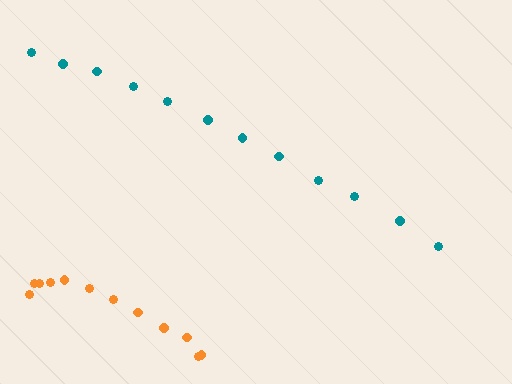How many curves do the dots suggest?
There are 2 distinct paths.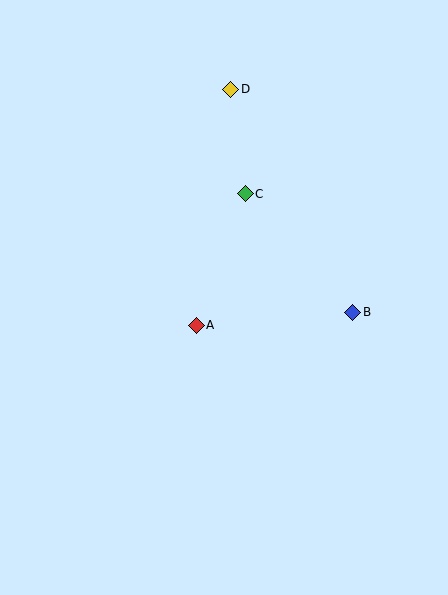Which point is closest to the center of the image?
Point A at (196, 325) is closest to the center.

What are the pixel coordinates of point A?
Point A is at (196, 325).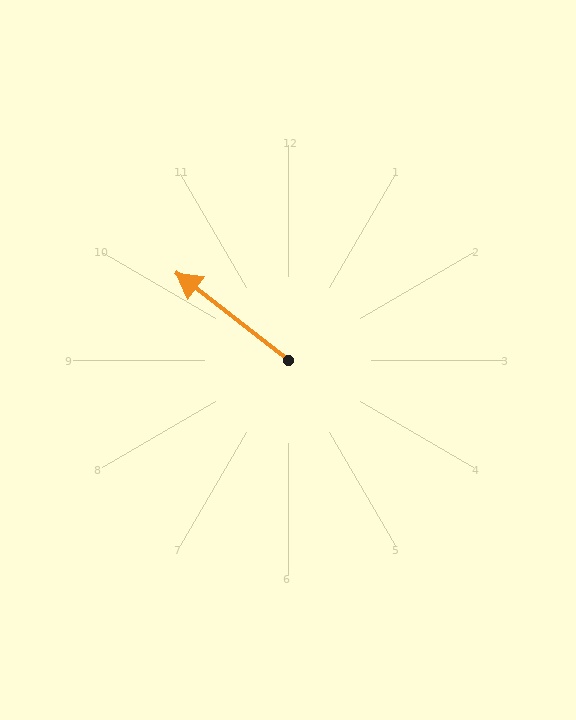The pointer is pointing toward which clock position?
Roughly 10 o'clock.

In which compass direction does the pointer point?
Northwest.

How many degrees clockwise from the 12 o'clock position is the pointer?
Approximately 308 degrees.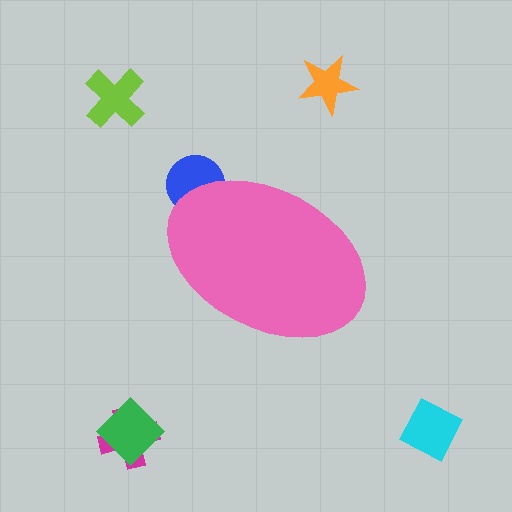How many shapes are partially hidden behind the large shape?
1 shape is partially hidden.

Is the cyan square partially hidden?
No, the cyan square is fully visible.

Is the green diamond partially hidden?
No, the green diamond is fully visible.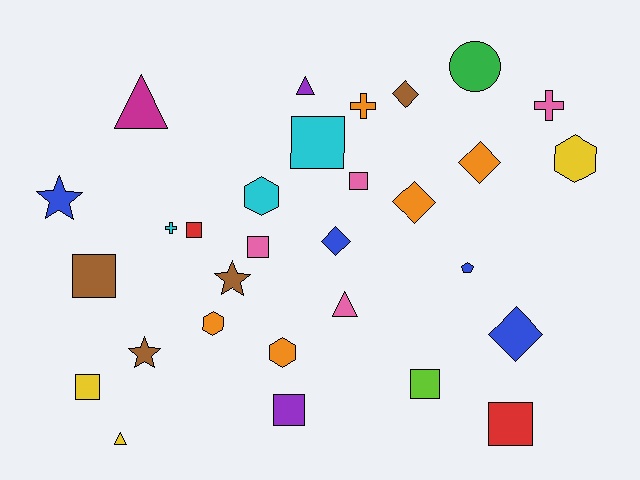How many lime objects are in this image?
There is 1 lime object.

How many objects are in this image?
There are 30 objects.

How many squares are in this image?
There are 9 squares.